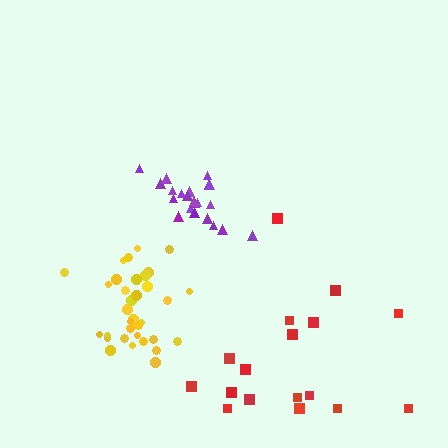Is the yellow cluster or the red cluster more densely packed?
Yellow.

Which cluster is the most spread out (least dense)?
Red.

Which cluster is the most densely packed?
Purple.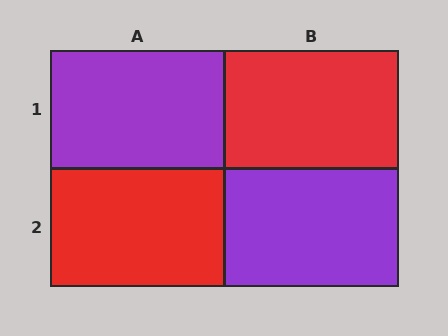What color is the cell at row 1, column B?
Red.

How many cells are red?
2 cells are red.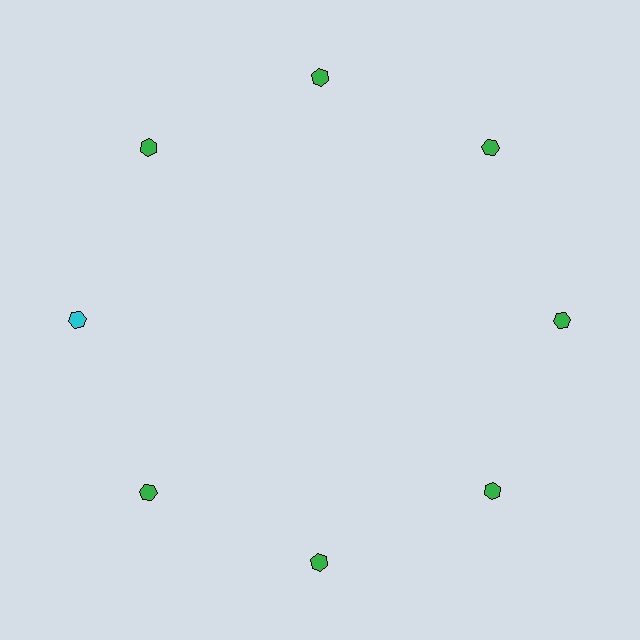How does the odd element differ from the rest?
It has a different color: cyan instead of green.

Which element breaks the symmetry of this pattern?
The cyan hexagon at roughly the 9 o'clock position breaks the symmetry. All other shapes are green hexagons.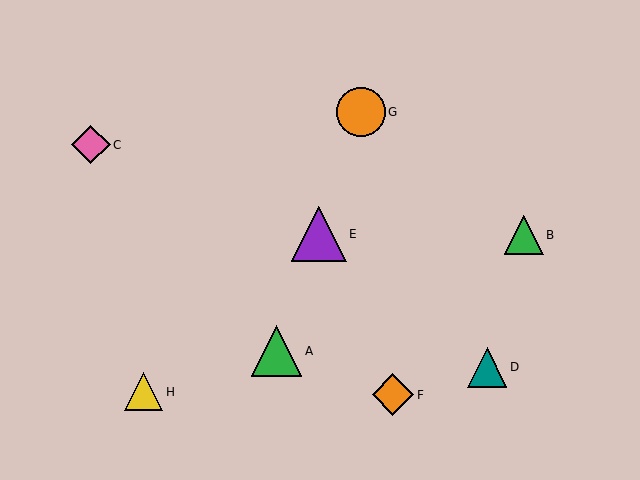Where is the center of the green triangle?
The center of the green triangle is at (524, 235).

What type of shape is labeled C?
Shape C is a pink diamond.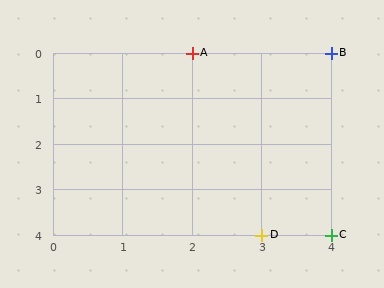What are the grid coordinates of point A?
Point A is at grid coordinates (2, 0).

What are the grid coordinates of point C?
Point C is at grid coordinates (4, 4).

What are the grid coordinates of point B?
Point B is at grid coordinates (4, 0).